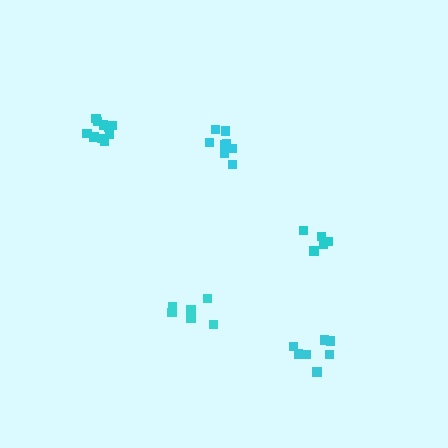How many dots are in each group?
Group 1: 10 dots, Group 2: 6 dots, Group 3: 8 dots, Group 4: 5 dots, Group 5: 7 dots (36 total).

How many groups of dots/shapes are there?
There are 5 groups.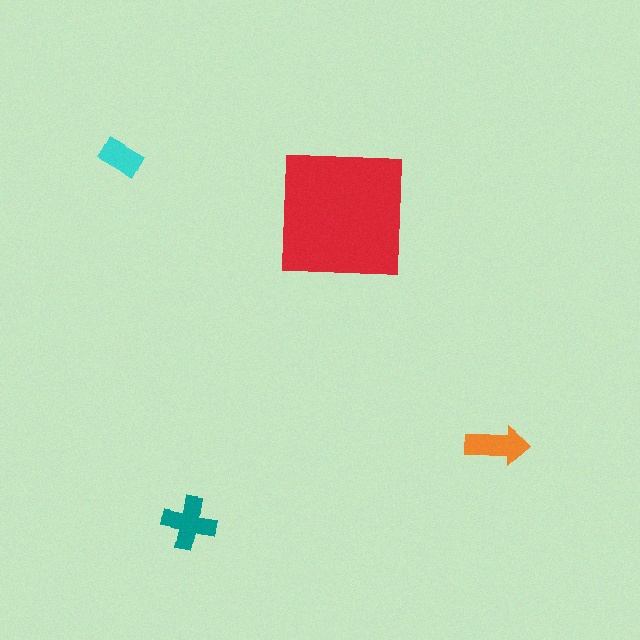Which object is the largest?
The red square.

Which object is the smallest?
The cyan rectangle.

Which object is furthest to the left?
The cyan rectangle is leftmost.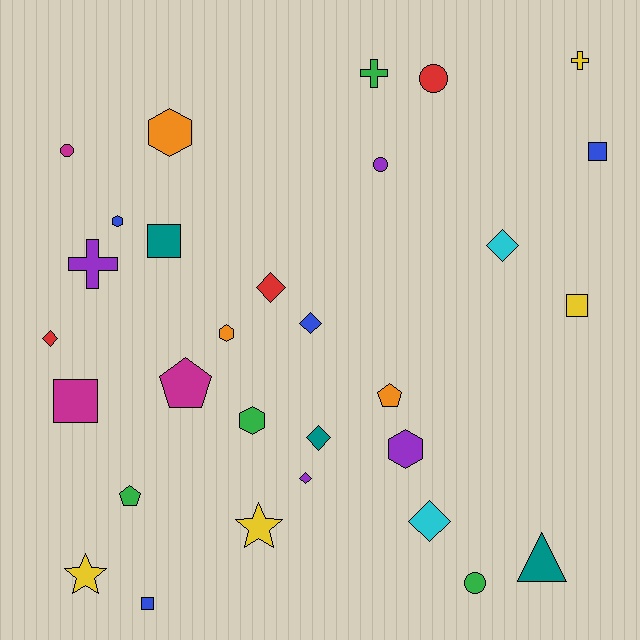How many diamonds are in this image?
There are 7 diamonds.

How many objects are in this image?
There are 30 objects.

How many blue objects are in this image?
There are 4 blue objects.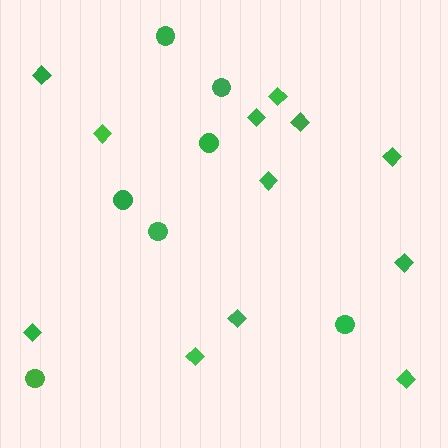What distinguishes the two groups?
There are 2 groups: one group of diamonds (12) and one group of circles (7).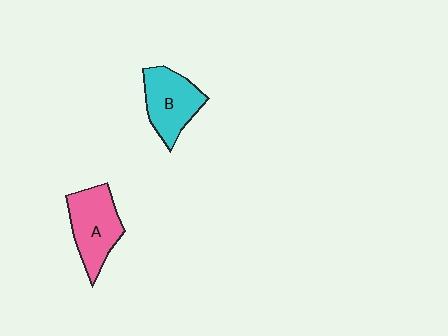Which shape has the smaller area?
Shape B (cyan).